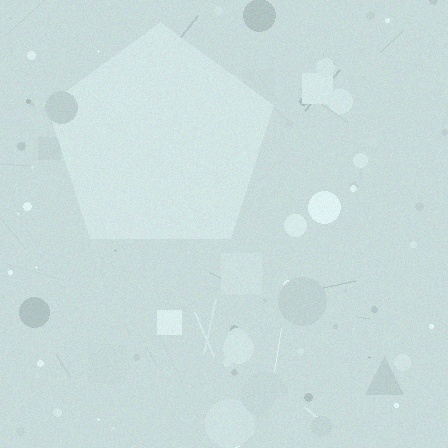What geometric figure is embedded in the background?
A pentagon is embedded in the background.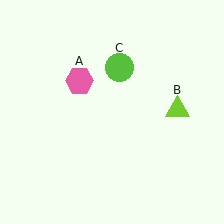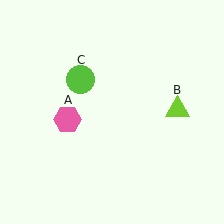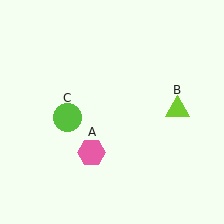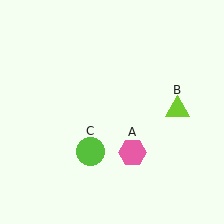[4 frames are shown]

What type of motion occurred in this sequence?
The pink hexagon (object A), lime circle (object C) rotated counterclockwise around the center of the scene.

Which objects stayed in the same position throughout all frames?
Lime triangle (object B) remained stationary.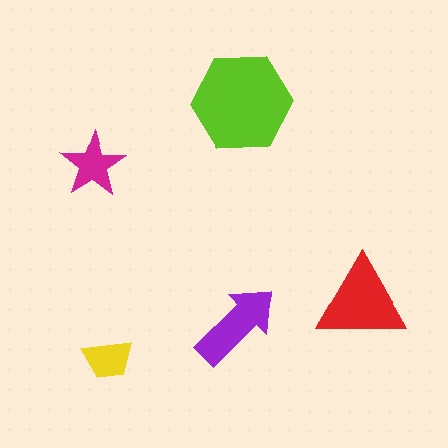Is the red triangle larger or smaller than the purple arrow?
Larger.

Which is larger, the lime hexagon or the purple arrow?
The lime hexagon.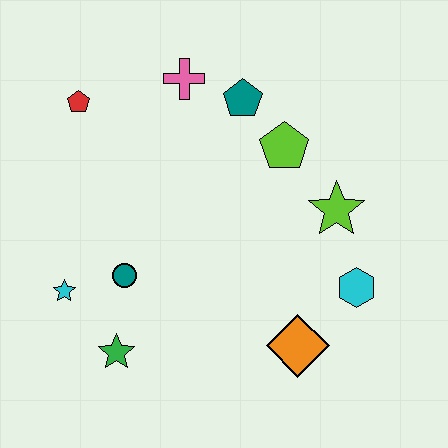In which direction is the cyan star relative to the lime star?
The cyan star is to the left of the lime star.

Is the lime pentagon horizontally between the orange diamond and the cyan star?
Yes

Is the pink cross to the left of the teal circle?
No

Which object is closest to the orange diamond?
The cyan hexagon is closest to the orange diamond.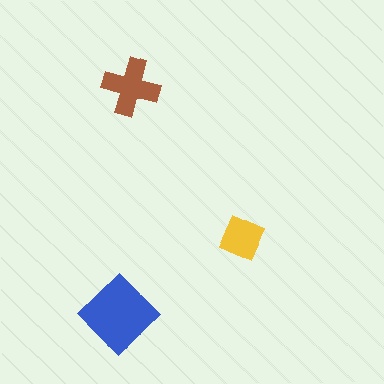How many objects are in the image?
There are 3 objects in the image.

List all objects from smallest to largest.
The yellow diamond, the brown cross, the blue diamond.